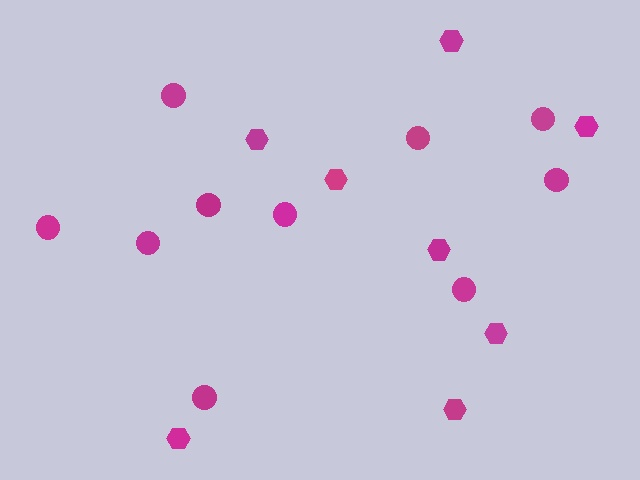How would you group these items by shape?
There are 2 groups: one group of circles (10) and one group of hexagons (8).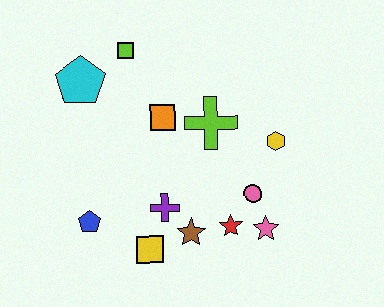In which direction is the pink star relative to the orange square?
The pink star is below the orange square.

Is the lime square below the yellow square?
No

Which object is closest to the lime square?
The cyan pentagon is closest to the lime square.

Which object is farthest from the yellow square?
The lime square is farthest from the yellow square.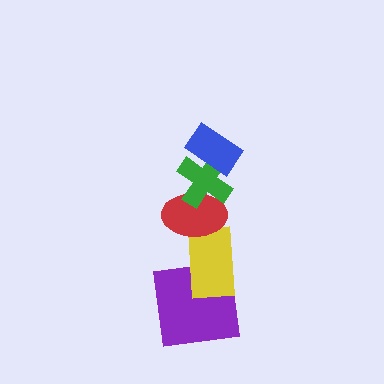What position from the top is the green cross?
The green cross is 2nd from the top.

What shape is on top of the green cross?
The blue rectangle is on top of the green cross.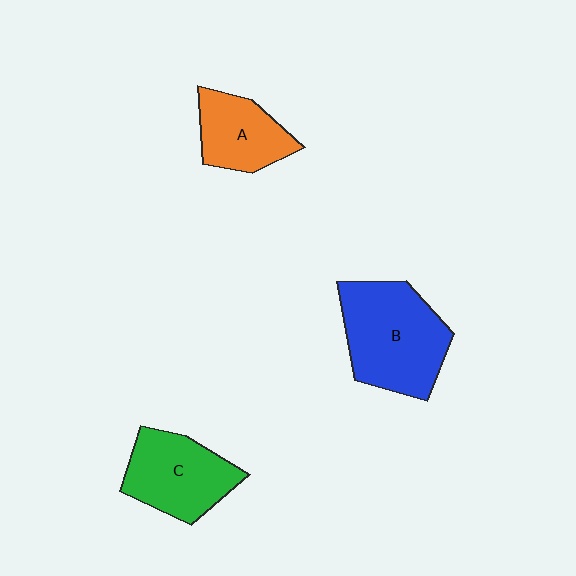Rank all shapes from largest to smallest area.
From largest to smallest: B (blue), C (green), A (orange).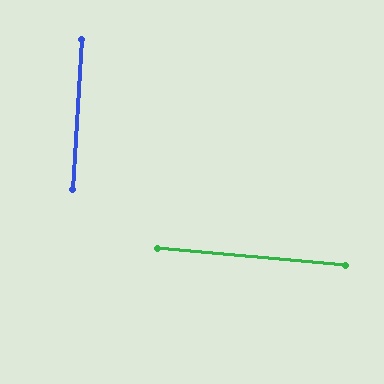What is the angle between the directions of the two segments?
Approximately 88 degrees.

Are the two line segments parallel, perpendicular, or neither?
Perpendicular — they meet at approximately 88°.